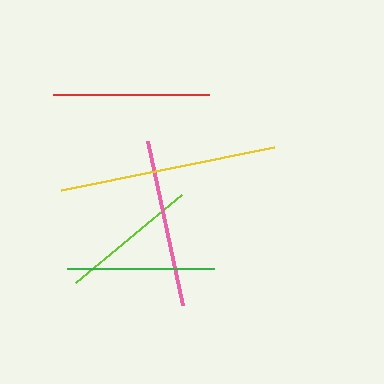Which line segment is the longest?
The yellow line is the longest at approximately 217 pixels.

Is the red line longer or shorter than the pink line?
The pink line is longer than the red line.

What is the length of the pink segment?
The pink segment is approximately 168 pixels long.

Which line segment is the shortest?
The lime line is the shortest at approximately 138 pixels.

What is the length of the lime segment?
The lime segment is approximately 138 pixels long.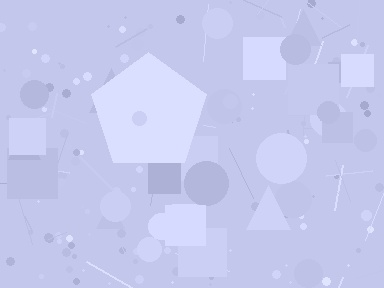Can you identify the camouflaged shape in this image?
The camouflaged shape is a pentagon.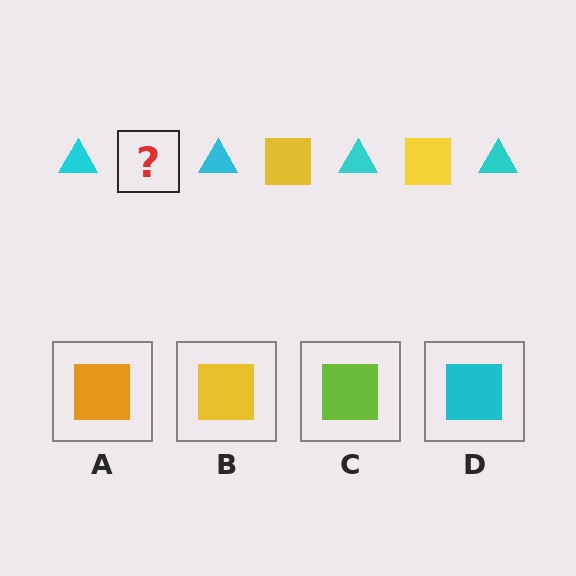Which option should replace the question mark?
Option B.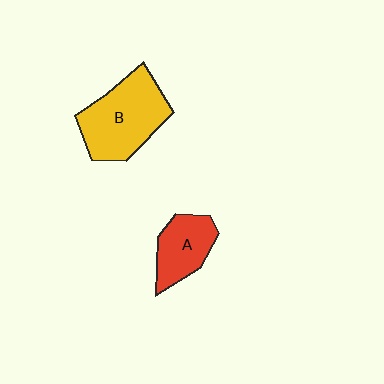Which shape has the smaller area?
Shape A (red).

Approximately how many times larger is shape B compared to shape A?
Approximately 1.7 times.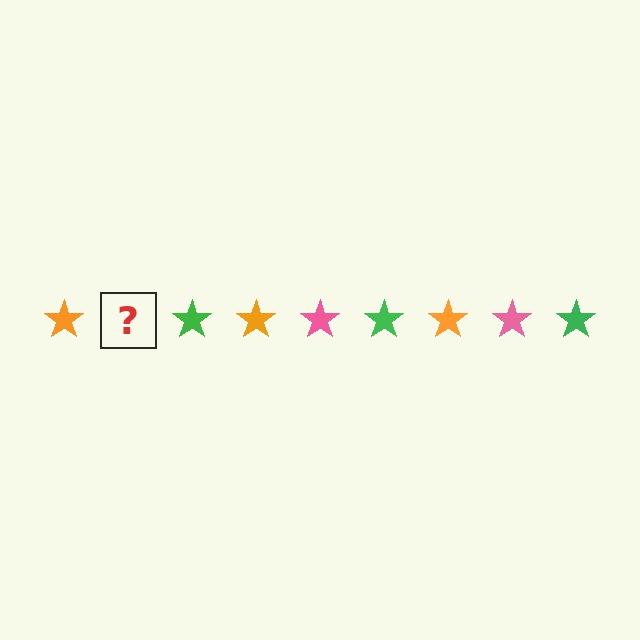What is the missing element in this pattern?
The missing element is a pink star.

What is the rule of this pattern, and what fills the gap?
The rule is that the pattern cycles through orange, pink, green stars. The gap should be filled with a pink star.